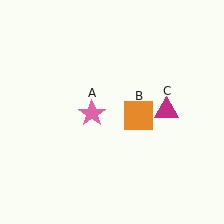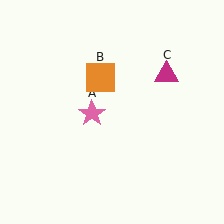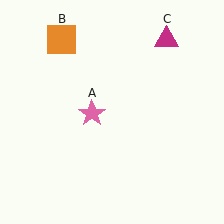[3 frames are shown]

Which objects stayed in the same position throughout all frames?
Pink star (object A) remained stationary.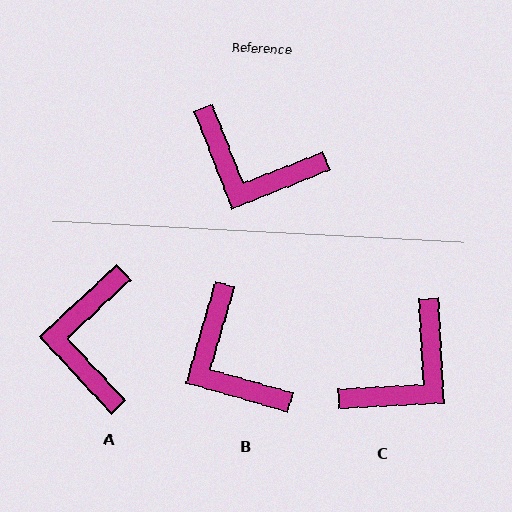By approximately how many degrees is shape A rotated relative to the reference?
Approximately 69 degrees clockwise.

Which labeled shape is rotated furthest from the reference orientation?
C, about 72 degrees away.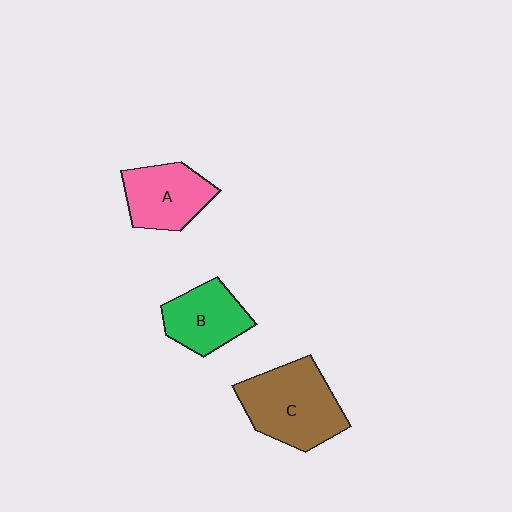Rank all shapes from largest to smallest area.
From largest to smallest: C (brown), A (pink), B (green).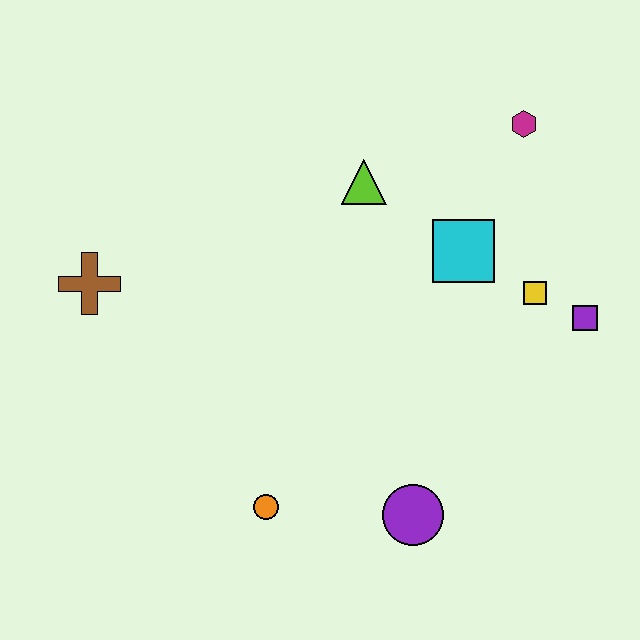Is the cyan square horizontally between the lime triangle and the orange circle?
No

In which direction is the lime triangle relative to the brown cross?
The lime triangle is to the right of the brown cross.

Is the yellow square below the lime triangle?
Yes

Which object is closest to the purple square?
The yellow square is closest to the purple square.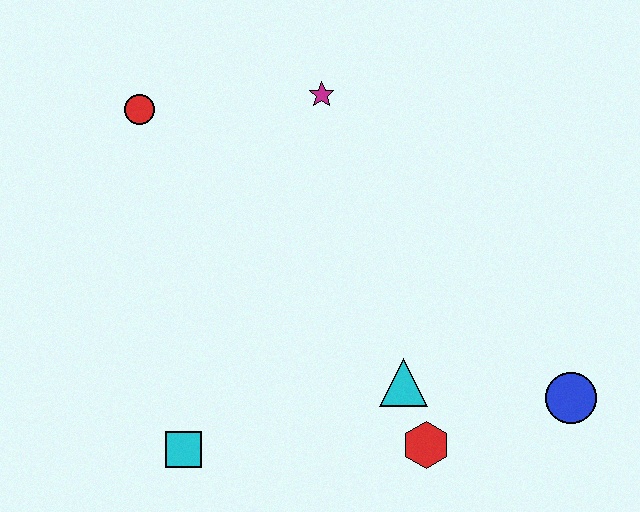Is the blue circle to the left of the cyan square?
No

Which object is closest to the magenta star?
The red circle is closest to the magenta star.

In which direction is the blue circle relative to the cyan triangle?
The blue circle is to the right of the cyan triangle.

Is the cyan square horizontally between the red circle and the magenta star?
Yes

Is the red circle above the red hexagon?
Yes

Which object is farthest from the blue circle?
The red circle is farthest from the blue circle.